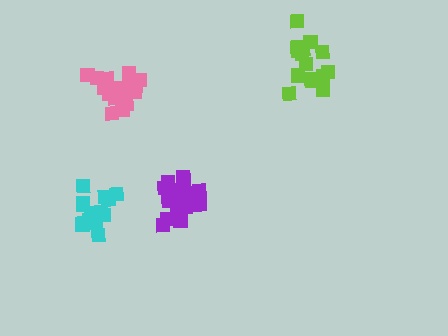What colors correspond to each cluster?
The clusters are colored: pink, purple, lime, cyan.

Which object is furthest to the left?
The cyan cluster is leftmost.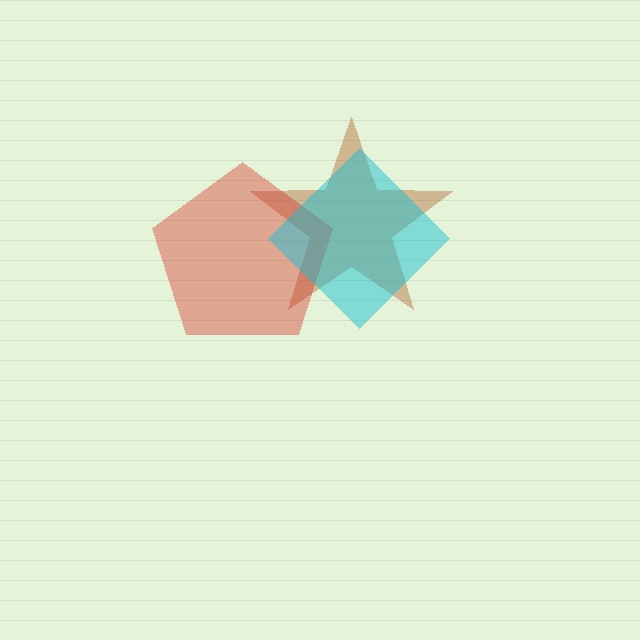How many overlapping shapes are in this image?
There are 3 overlapping shapes in the image.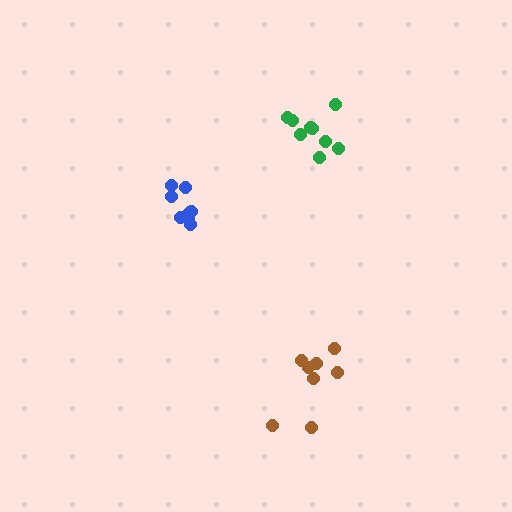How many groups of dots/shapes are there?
There are 3 groups.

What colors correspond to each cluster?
The clusters are colored: brown, green, blue.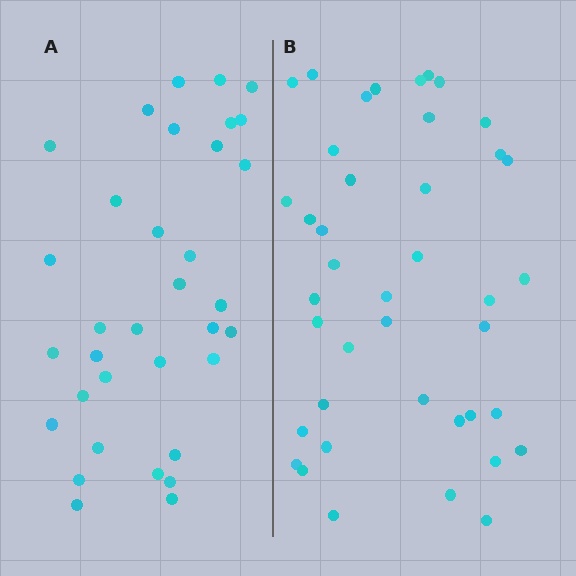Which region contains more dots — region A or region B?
Region B (the right region) has more dots.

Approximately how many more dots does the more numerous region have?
Region B has roughly 8 or so more dots than region A.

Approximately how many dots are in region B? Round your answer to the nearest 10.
About 40 dots. (The exact count is 41, which rounds to 40.)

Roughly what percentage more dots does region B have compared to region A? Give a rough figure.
About 20% more.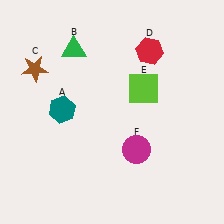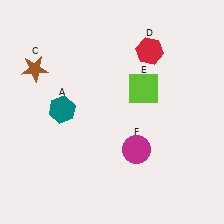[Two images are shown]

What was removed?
The green triangle (B) was removed in Image 2.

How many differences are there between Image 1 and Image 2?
There is 1 difference between the two images.